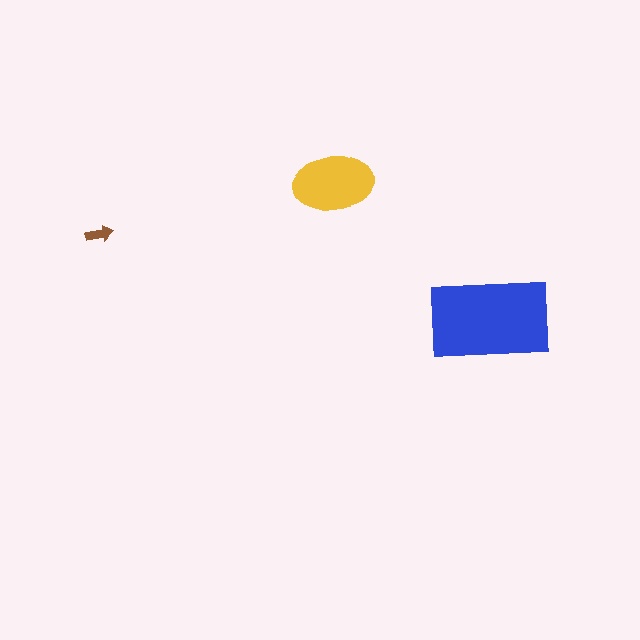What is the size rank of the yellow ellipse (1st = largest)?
2nd.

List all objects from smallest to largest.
The brown arrow, the yellow ellipse, the blue rectangle.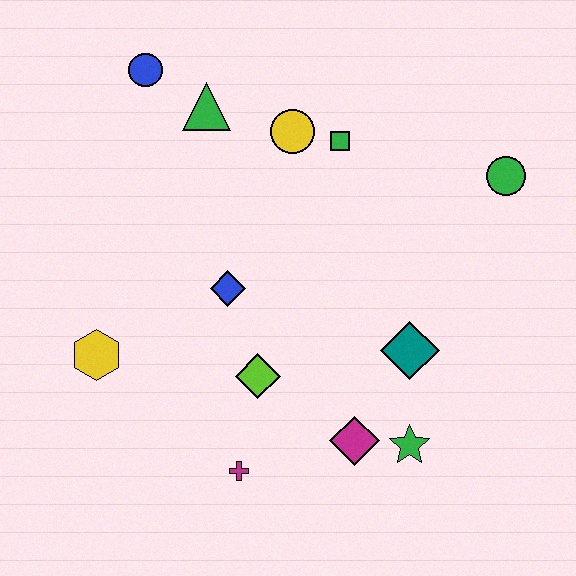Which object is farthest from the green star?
The blue circle is farthest from the green star.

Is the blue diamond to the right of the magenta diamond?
No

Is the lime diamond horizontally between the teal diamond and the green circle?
No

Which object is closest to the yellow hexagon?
The blue diamond is closest to the yellow hexagon.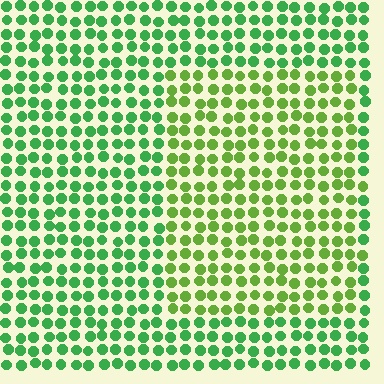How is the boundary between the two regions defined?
The boundary is defined purely by a slight shift in hue (about 33 degrees). Spacing, size, and orientation are identical on both sides.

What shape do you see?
I see a rectangle.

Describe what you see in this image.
The image is filled with small green elements in a uniform arrangement. A rectangle-shaped region is visible where the elements are tinted to a slightly different hue, forming a subtle color boundary.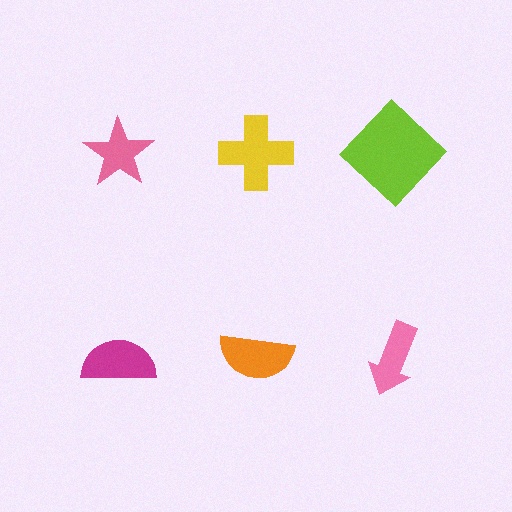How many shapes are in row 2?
3 shapes.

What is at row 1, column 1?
A pink star.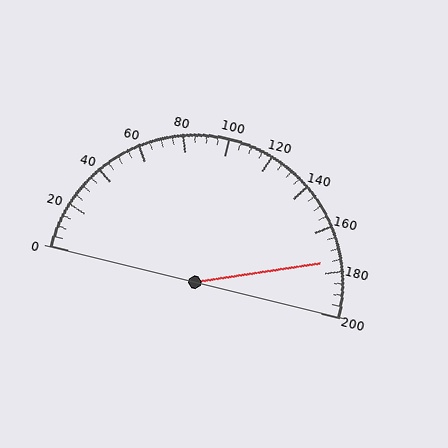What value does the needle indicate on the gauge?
The needle indicates approximately 175.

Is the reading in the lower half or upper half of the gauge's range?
The reading is in the upper half of the range (0 to 200).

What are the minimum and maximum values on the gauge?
The gauge ranges from 0 to 200.